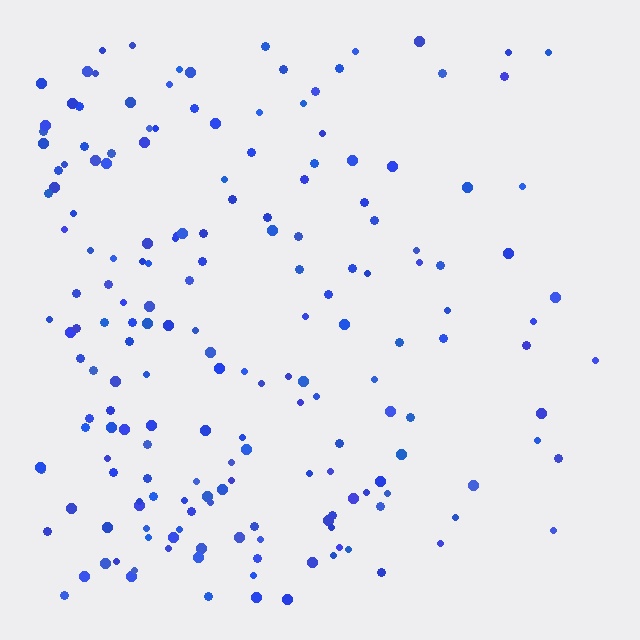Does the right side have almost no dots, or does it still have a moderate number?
Still a moderate number, just noticeably fewer than the left.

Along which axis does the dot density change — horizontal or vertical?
Horizontal.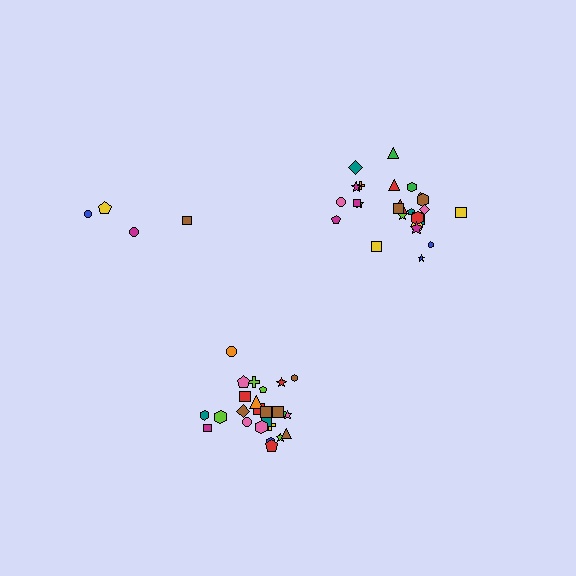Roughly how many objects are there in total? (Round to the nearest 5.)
Roughly 55 objects in total.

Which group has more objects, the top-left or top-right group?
The top-right group.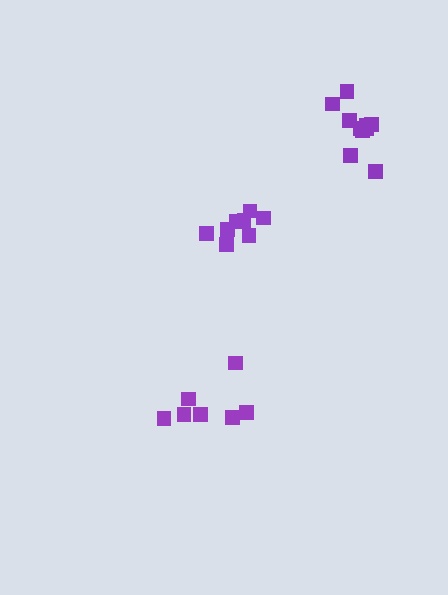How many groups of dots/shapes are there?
There are 3 groups.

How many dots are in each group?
Group 1: 8 dots, Group 2: 7 dots, Group 3: 10 dots (25 total).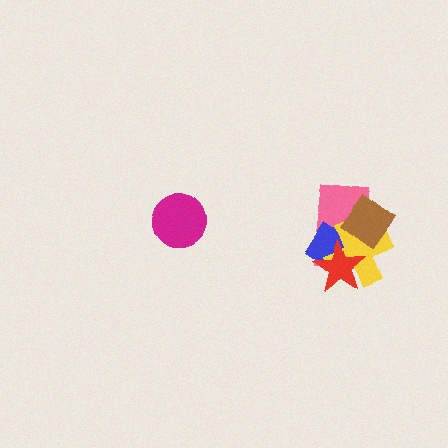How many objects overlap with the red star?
3 objects overlap with the red star.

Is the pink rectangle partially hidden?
Yes, it is partially covered by another shape.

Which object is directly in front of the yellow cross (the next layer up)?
The red star is directly in front of the yellow cross.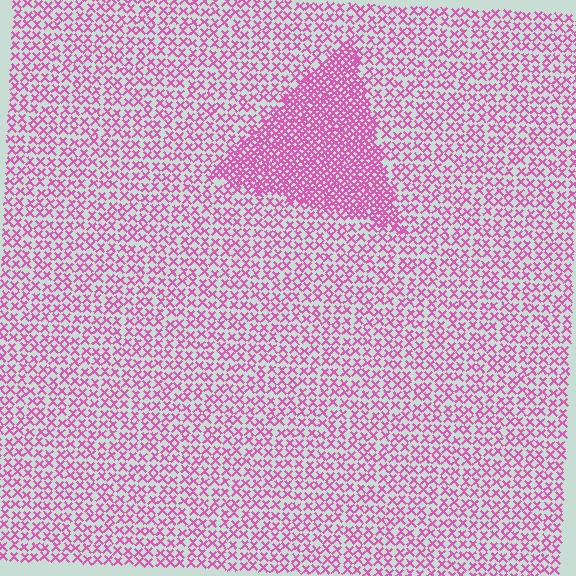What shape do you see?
I see a triangle.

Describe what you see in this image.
The image contains small pink elements arranged at two different densities. A triangle-shaped region is visible where the elements are more densely packed than the surrounding area.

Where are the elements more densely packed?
The elements are more densely packed inside the triangle boundary.